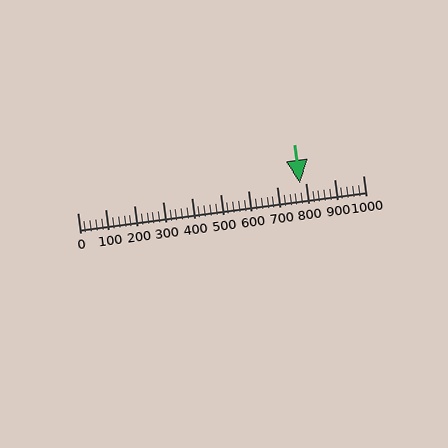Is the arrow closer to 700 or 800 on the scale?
The arrow is closer to 800.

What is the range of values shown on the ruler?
The ruler shows values from 0 to 1000.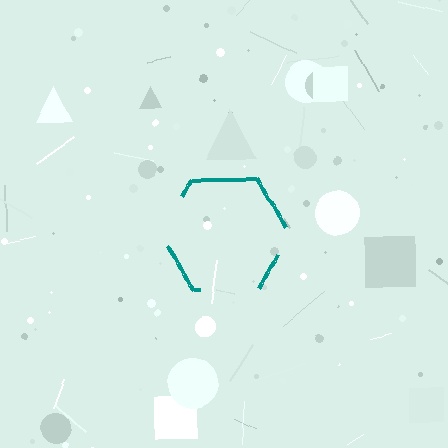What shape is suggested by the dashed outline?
The dashed outline suggests a hexagon.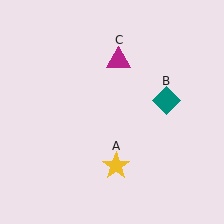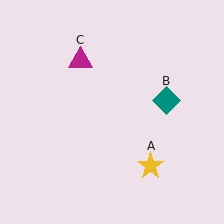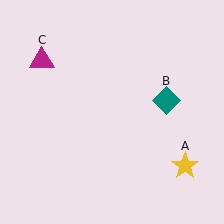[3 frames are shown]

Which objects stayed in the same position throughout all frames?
Teal diamond (object B) remained stationary.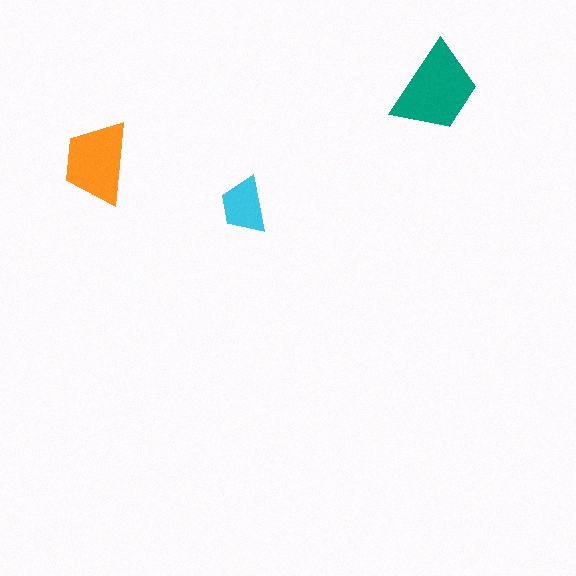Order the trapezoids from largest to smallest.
the teal one, the orange one, the cyan one.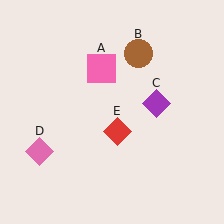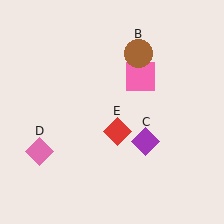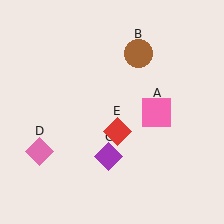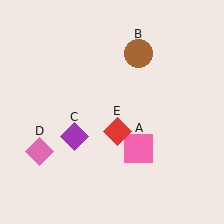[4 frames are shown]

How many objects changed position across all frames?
2 objects changed position: pink square (object A), purple diamond (object C).